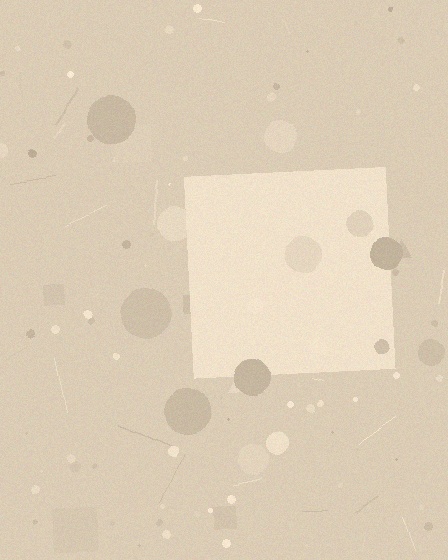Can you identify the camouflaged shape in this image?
The camouflaged shape is a square.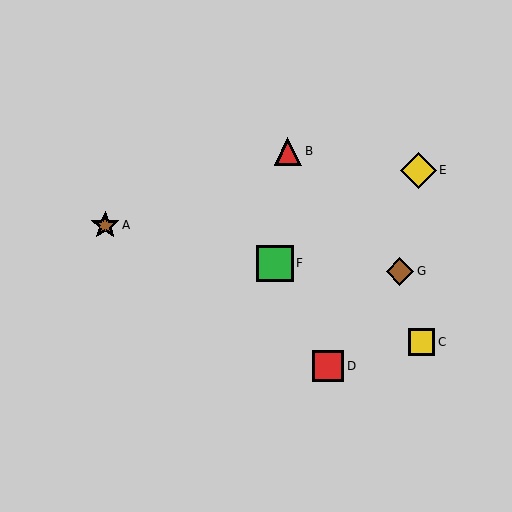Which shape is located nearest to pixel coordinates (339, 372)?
The red square (labeled D) at (328, 366) is nearest to that location.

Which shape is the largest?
The green square (labeled F) is the largest.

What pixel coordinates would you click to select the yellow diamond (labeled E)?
Click at (419, 171) to select the yellow diamond E.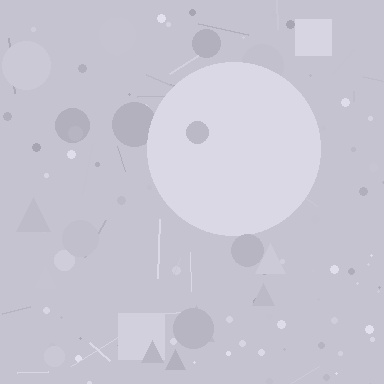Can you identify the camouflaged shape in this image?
The camouflaged shape is a circle.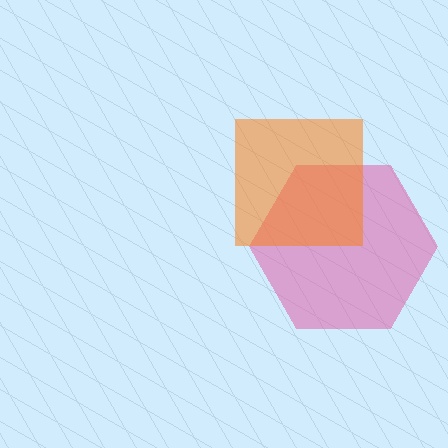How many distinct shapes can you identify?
There are 2 distinct shapes: a pink hexagon, an orange square.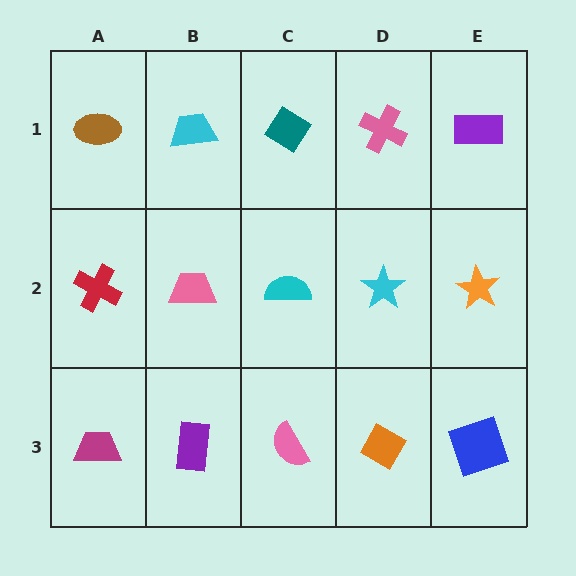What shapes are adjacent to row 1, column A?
A red cross (row 2, column A), a cyan trapezoid (row 1, column B).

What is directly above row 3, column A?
A red cross.